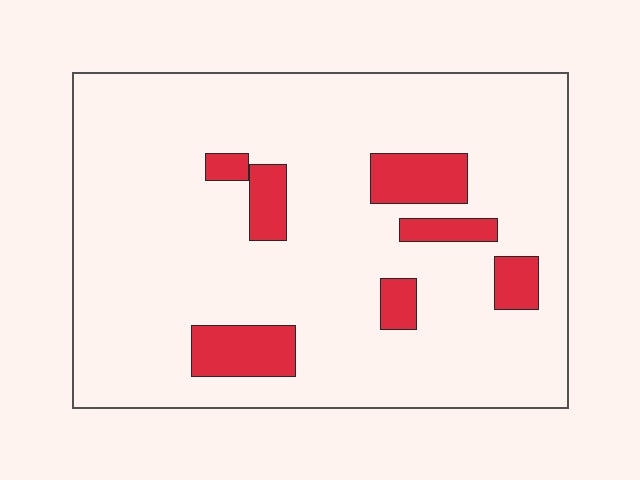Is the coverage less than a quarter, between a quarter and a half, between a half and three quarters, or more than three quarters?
Less than a quarter.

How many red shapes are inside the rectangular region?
7.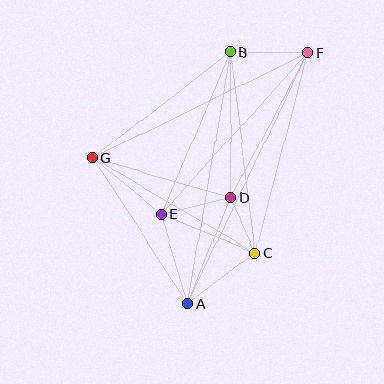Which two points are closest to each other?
Points C and D are closest to each other.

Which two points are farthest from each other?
Points A and F are farthest from each other.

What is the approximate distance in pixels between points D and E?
The distance between D and E is approximately 72 pixels.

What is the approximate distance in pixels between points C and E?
The distance between C and E is approximately 102 pixels.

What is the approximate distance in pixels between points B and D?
The distance between B and D is approximately 146 pixels.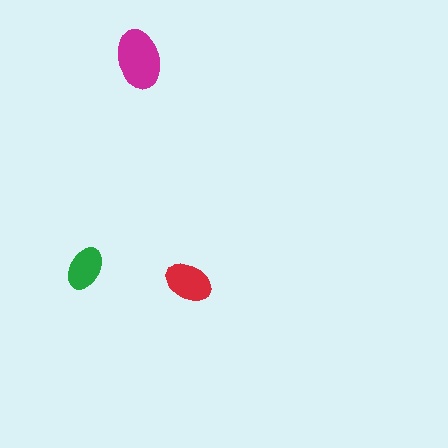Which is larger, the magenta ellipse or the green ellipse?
The magenta one.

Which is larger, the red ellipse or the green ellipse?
The red one.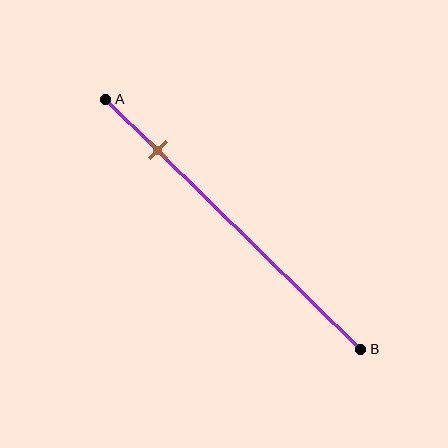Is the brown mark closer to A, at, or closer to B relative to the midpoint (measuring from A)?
The brown mark is closer to point A than the midpoint of segment AB.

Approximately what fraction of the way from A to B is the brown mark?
The brown mark is approximately 20% of the way from A to B.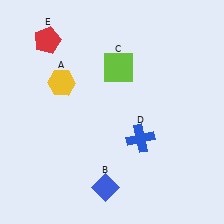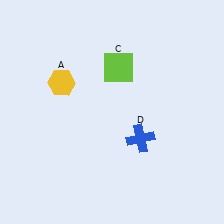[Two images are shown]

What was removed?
The red pentagon (E), the blue diamond (B) were removed in Image 2.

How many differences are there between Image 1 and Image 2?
There are 2 differences between the two images.